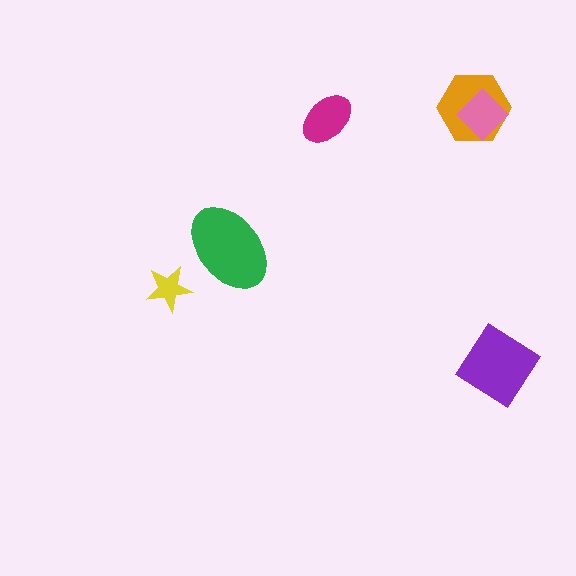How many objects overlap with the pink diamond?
1 object overlaps with the pink diamond.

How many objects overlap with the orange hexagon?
1 object overlaps with the orange hexagon.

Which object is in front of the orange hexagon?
The pink diamond is in front of the orange hexagon.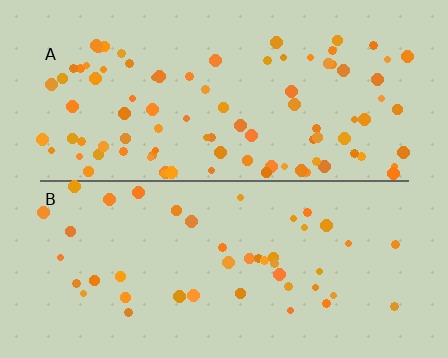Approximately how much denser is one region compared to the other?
Approximately 2.1× — region A over region B.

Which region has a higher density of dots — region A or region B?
A (the top).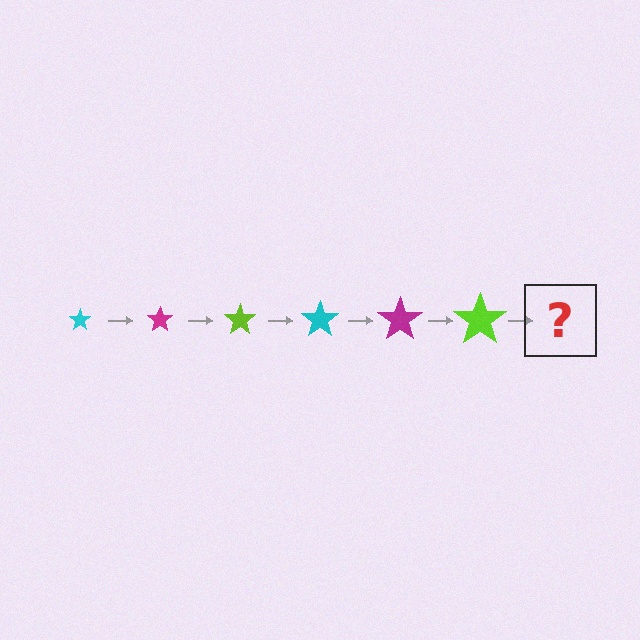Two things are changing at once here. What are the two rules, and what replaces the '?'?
The two rules are that the star grows larger each step and the color cycles through cyan, magenta, and lime. The '?' should be a cyan star, larger than the previous one.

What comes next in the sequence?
The next element should be a cyan star, larger than the previous one.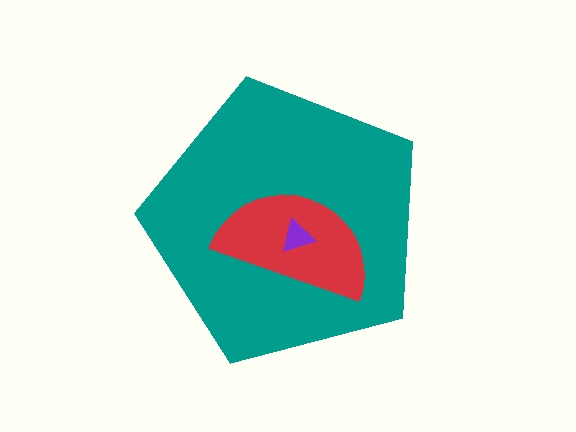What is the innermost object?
The purple triangle.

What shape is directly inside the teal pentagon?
The red semicircle.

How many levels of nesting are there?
3.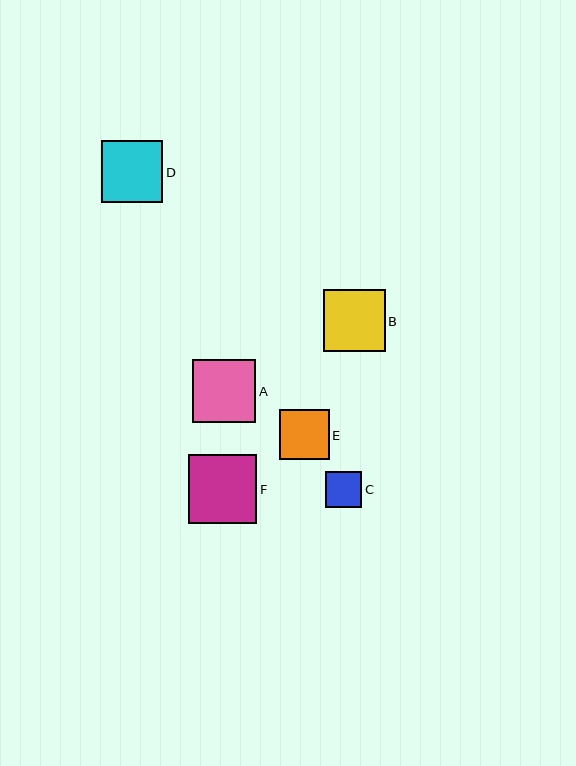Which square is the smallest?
Square C is the smallest with a size of approximately 36 pixels.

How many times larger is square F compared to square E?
Square F is approximately 1.4 times the size of square E.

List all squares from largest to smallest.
From largest to smallest: F, A, B, D, E, C.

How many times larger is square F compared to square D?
Square F is approximately 1.1 times the size of square D.